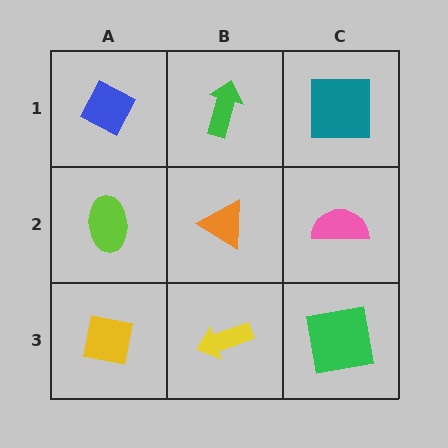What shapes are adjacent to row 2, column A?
A blue diamond (row 1, column A), a yellow square (row 3, column A), an orange triangle (row 2, column B).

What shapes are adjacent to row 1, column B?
An orange triangle (row 2, column B), a blue diamond (row 1, column A), a teal square (row 1, column C).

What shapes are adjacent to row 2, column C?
A teal square (row 1, column C), a green square (row 3, column C), an orange triangle (row 2, column B).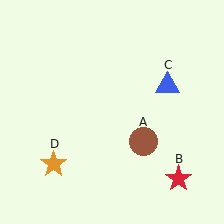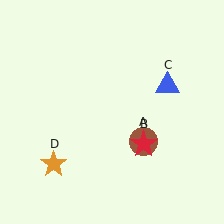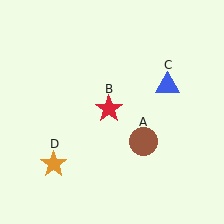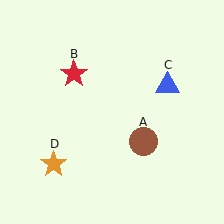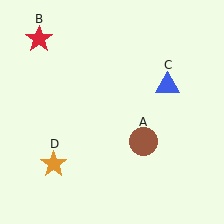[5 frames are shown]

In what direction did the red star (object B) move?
The red star (object B) moved up and to the left.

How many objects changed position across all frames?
1 object changed position: red star (object B).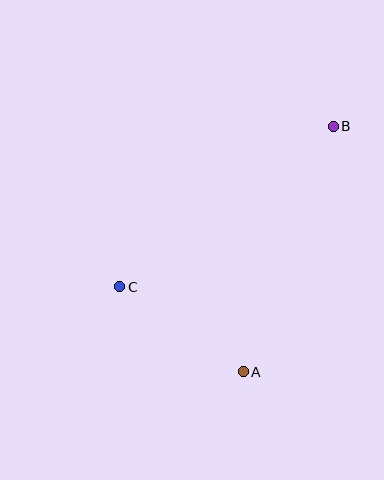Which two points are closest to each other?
Points A and C are closest to each other.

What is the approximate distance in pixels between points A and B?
The distance between A and B is approximately 261 pixels.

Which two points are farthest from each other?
Points B and C are farthest from each other.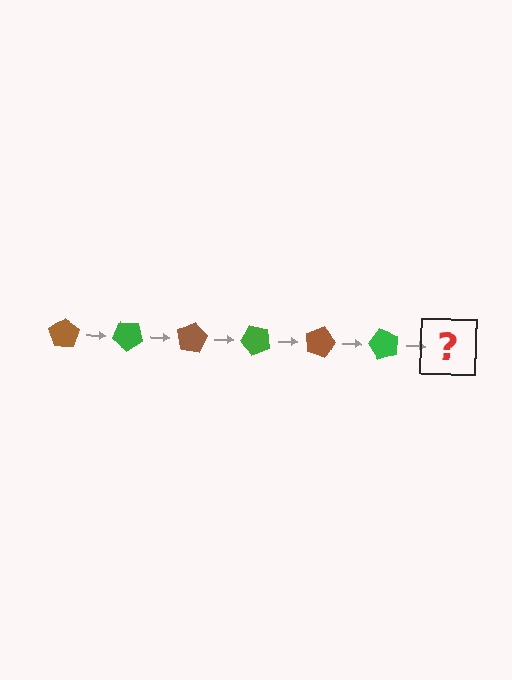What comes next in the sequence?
The next element should be a brown pentagon, rotated 240 degrees from the start.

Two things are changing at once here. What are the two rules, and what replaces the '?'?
The two rules are that it rotates 40 degrees each step and the color cycles through brown and green. The '?' should be a brown pentagon, rotated 240 degrees from the start.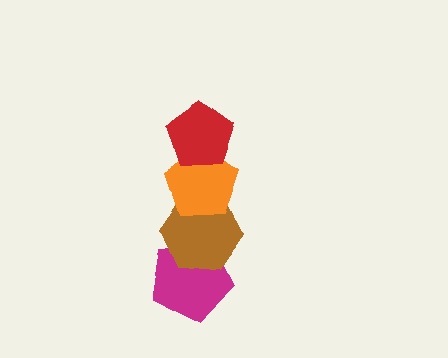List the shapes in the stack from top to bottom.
From top to bottom: the red pentagon, the orange pentagon, the brown hexagon, the magenta pentagon.